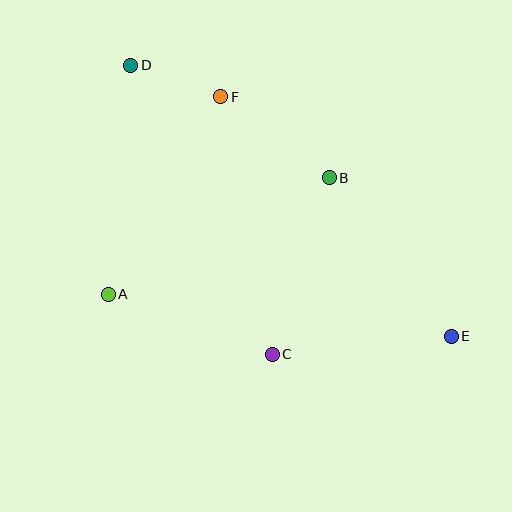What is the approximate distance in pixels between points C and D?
The distance between C and D is approximately 322 pixels.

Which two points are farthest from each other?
Points D and E are farthest from each other.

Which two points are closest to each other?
Points D and F are closest to each other.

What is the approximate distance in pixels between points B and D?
The distance between B and D is approximately 228 pixels.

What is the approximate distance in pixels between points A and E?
The distance between A and E is approximately 346 pixels.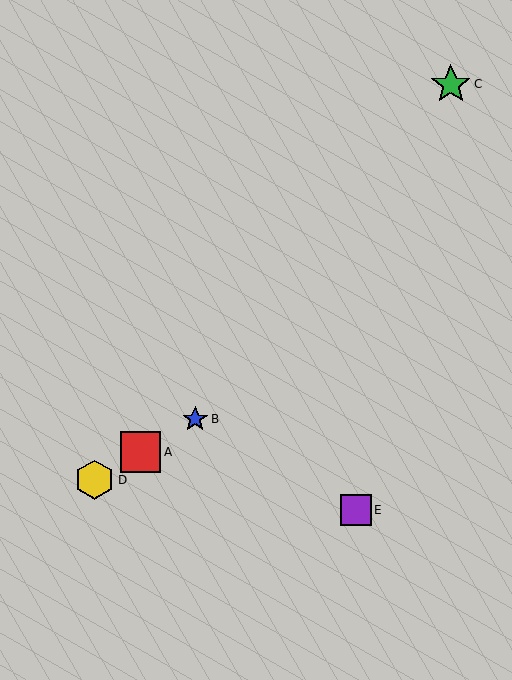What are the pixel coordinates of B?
Object B is at (195, 419).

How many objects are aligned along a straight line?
3 objects (A, B, D) are aligned along a straight line.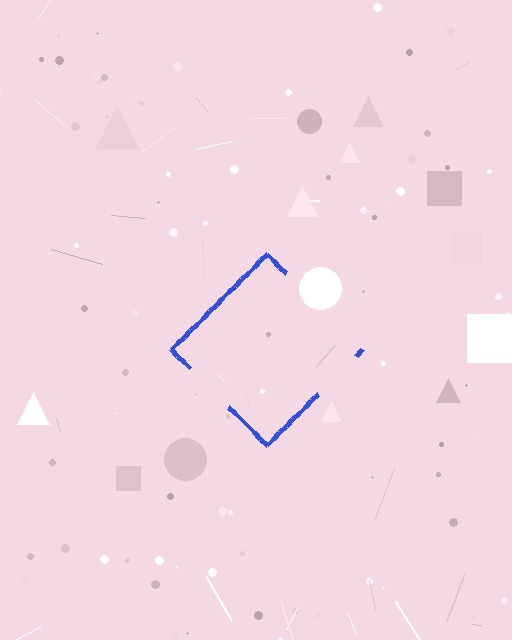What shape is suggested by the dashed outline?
The dashed outline suggests a diamond.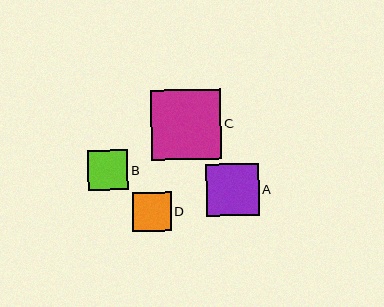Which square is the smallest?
Square D is the smallest with a size of approximately 39 pixels.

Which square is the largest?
Square C is the largest with a size of approximately 70 pixels.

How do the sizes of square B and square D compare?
Square B and square D are approximately the same size.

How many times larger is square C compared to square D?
Square C is approximately 1.8 times the size of square D.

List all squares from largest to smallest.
From largest to smallest: C, A, B, D.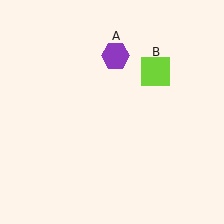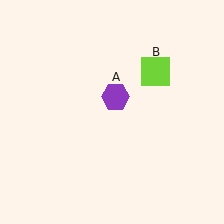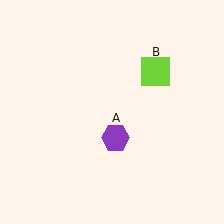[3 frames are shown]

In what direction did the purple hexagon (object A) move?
The purple hexagon (object A) moved down.